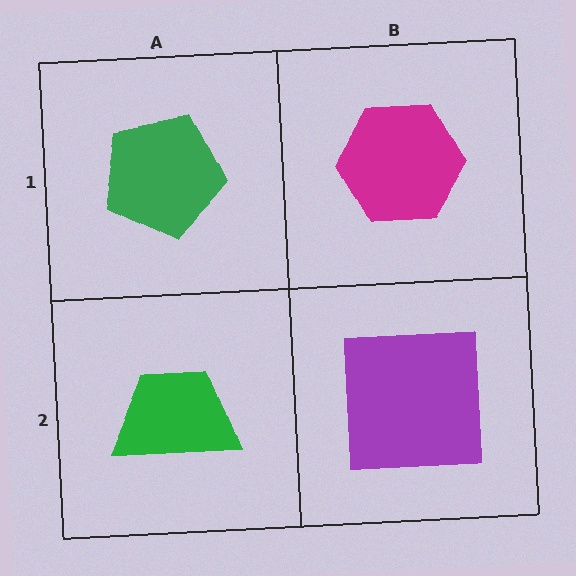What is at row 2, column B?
A purple square.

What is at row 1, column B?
A magenta hexagon.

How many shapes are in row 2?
2 shapes.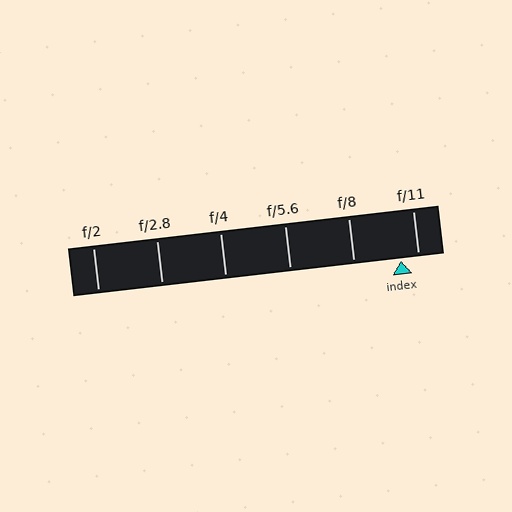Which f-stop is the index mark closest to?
The index mark is closest to f/11.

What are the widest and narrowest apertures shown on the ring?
The widest aperture shown is f/2 and the narrowest is f/11.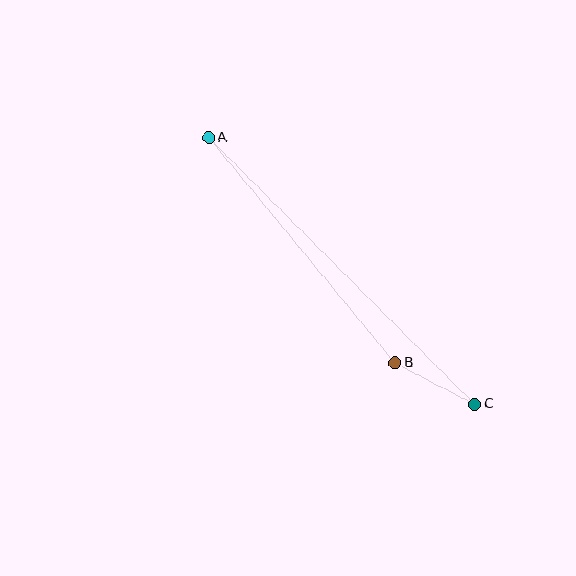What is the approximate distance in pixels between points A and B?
The distance between A and B is approximately 293 pixels.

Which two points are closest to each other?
Points B and C are closest to each other.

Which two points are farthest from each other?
Points A and C are farthest from each other.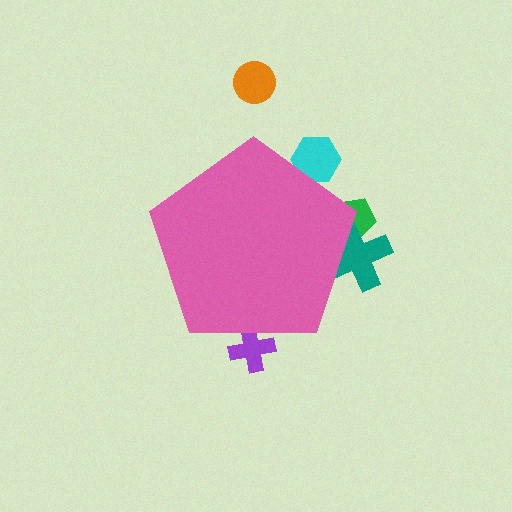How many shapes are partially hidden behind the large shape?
4 shapes are partially hidden.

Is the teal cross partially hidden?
Yes, the teal cross is partially hidden behind the pink pentagon.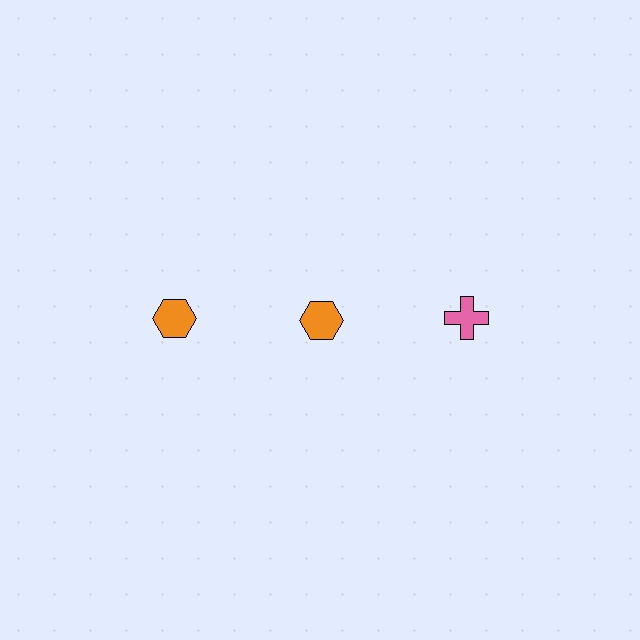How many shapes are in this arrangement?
There are 3 shapes arranged in a grid pattern.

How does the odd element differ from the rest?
It differs in both color (pink instead of orange) and shape (cross instead of hexagon).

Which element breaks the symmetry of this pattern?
The pink cross in the top row, center column breaks the symmetry. All other shapes are orange hexagons.